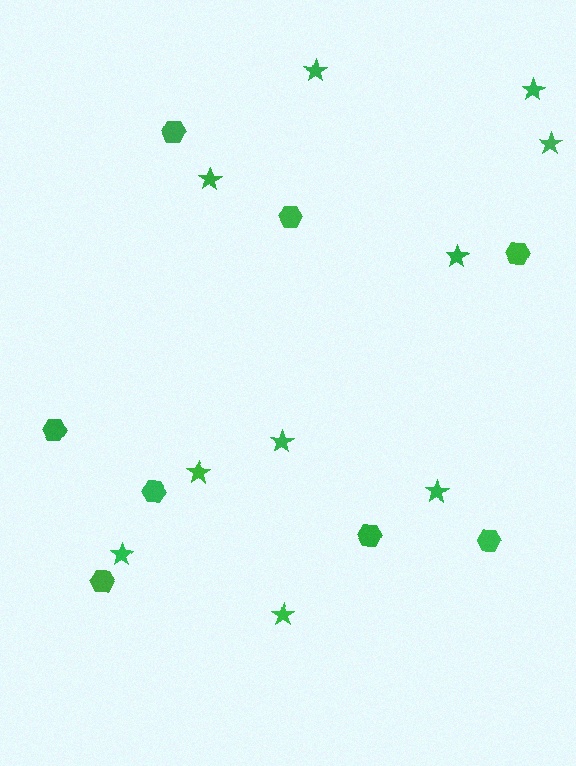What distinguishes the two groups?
There are 2 groups: one group of hexagons (8) and one group of stars (10).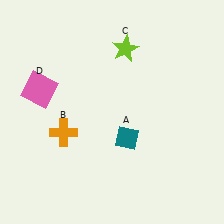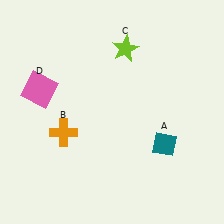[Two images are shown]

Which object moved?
The teal diamond (A) moved right.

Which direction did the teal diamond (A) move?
The teal diamond (A) moved right.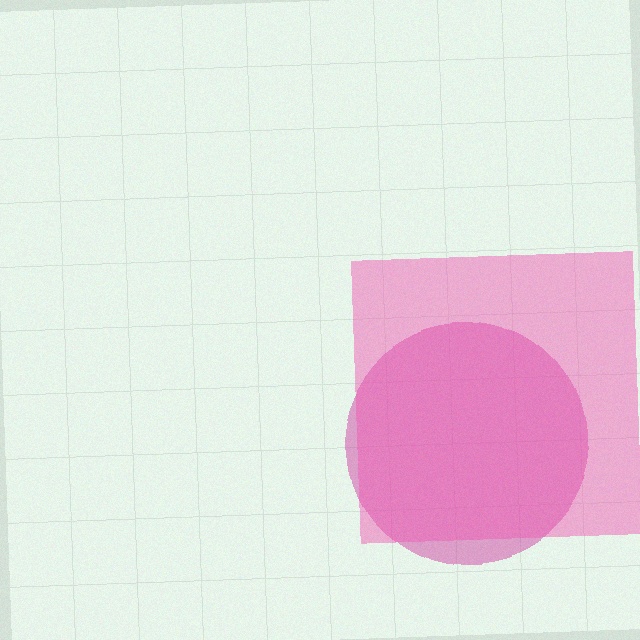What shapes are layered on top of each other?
The layered shapes are: a magenta circle, a pink square.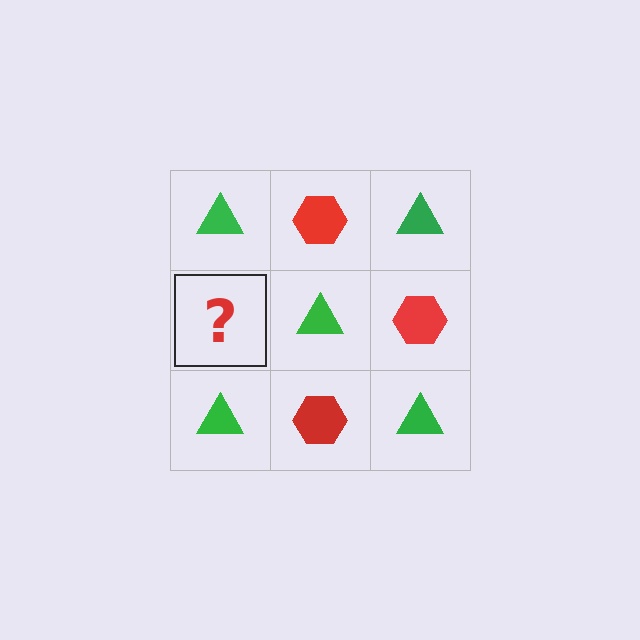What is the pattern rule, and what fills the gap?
The rule is that it alternates green triangle and red hexagon in a checkerboard pattern. The gap should be filled with a red hexagon.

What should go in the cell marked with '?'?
The missing cell should contain a red hexagon.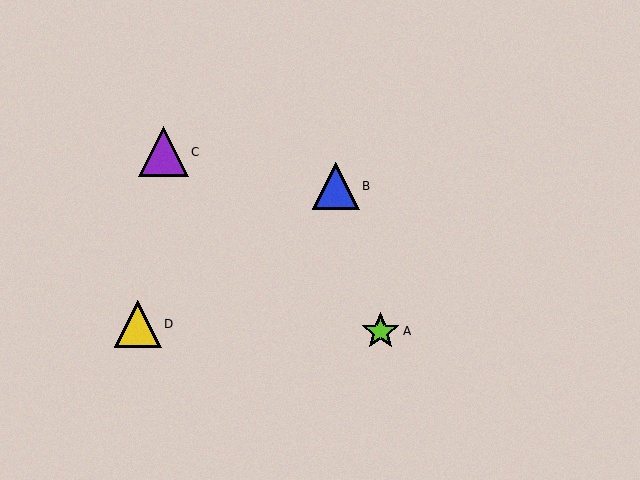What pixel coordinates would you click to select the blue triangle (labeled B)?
Click at (336, 186) to select the blue triangle B.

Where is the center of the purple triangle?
The center of the purple triangle is at (163, 152).